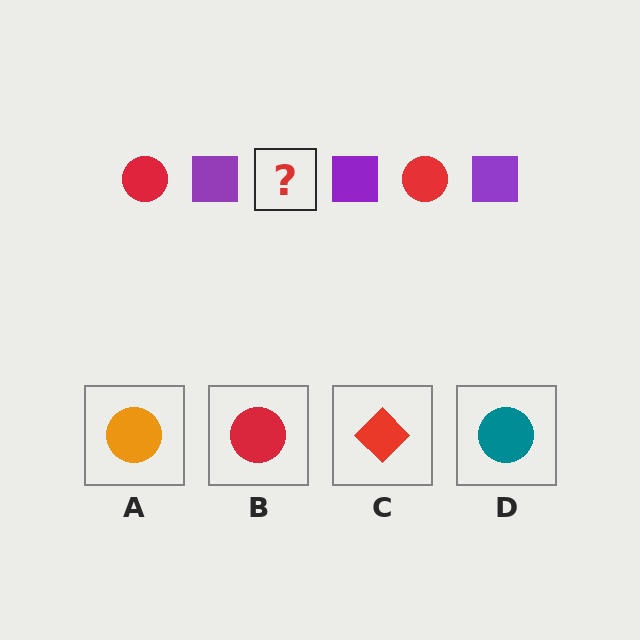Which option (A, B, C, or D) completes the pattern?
B.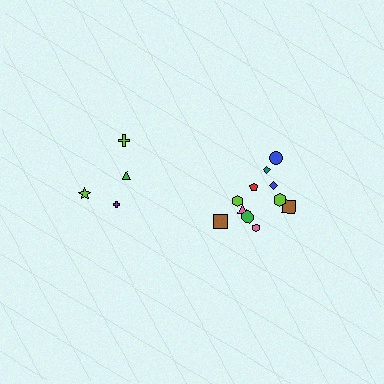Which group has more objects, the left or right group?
The right group.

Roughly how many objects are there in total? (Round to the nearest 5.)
Roughly 15 objects in total.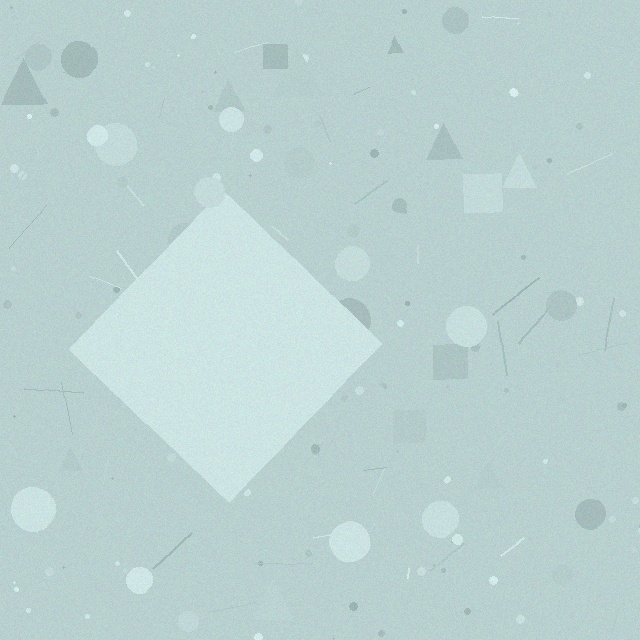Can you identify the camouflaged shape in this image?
The camouflaged shape is a diamond.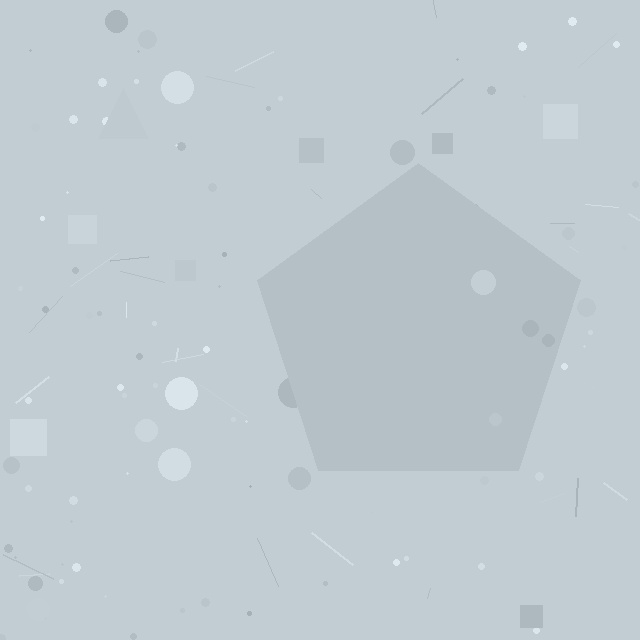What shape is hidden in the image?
A pentagon is hidden in the image.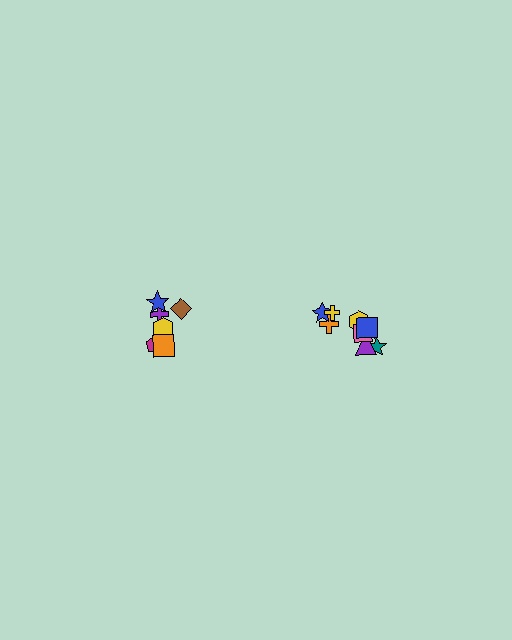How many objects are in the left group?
There are 6 objects.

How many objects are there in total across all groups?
There are 14 objects.